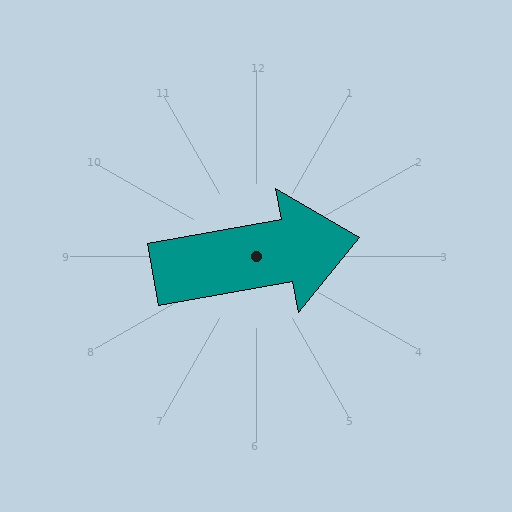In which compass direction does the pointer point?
East.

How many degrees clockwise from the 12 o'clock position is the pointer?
Approximately 80 degrees.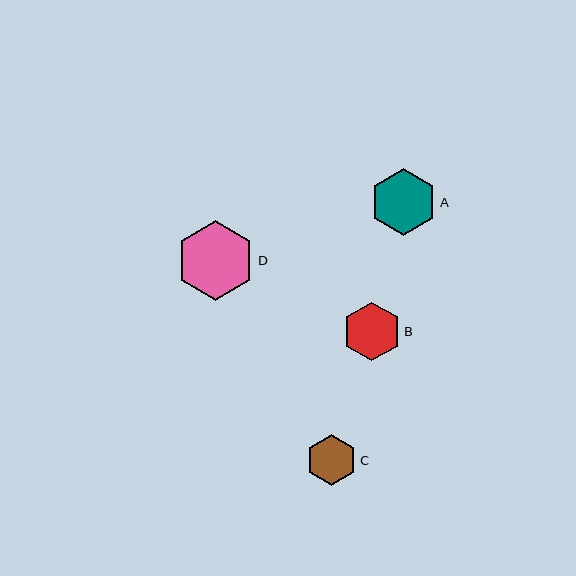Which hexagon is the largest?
Hexagon D is the largest with a size of approximately 79 pixels.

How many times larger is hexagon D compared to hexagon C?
Hexagon D is approximately 1.6 times the size of hexagon C.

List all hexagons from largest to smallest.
From largest to smallest: D, A, B, C.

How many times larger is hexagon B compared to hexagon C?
Hexagon B is approximately 1.2 times the size of hexagon C.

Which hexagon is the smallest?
Hexagon C is the smallest with a size of approximately 51 pixels.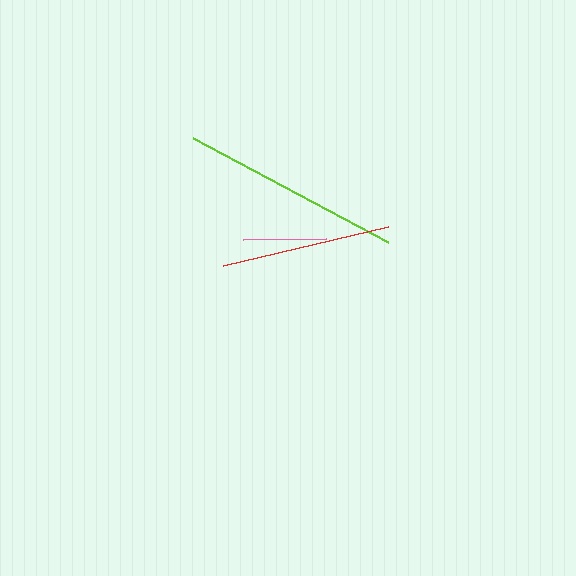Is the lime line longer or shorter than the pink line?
The lime line is longer than the pink line.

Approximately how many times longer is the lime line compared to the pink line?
The lime line is approximately 2.6 times the length of the pink line.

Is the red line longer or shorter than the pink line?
The red line is longer than the pink line.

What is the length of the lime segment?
The lime segment is approximately 221 pixels long.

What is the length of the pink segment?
The pink segment is approximately 83 pixels long.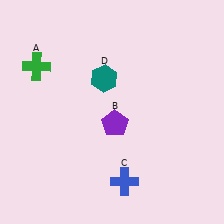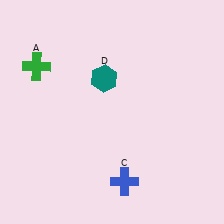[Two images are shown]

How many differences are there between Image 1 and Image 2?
There is 1 difference between the two images.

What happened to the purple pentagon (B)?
The purple pentagon (B) was removed in Image 2. It was in the bottom-right area of Image 1.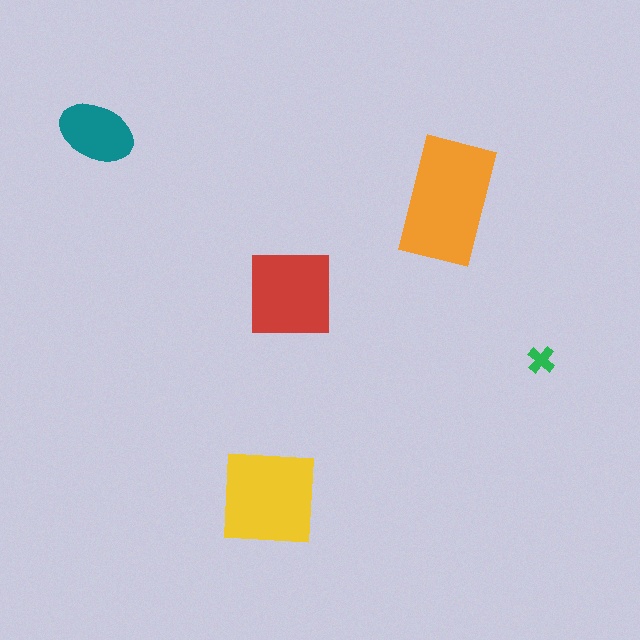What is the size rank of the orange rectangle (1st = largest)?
1st.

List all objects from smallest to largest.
The green cross, the teal ellipse, the red square, the yellow square, the orange rectangle.